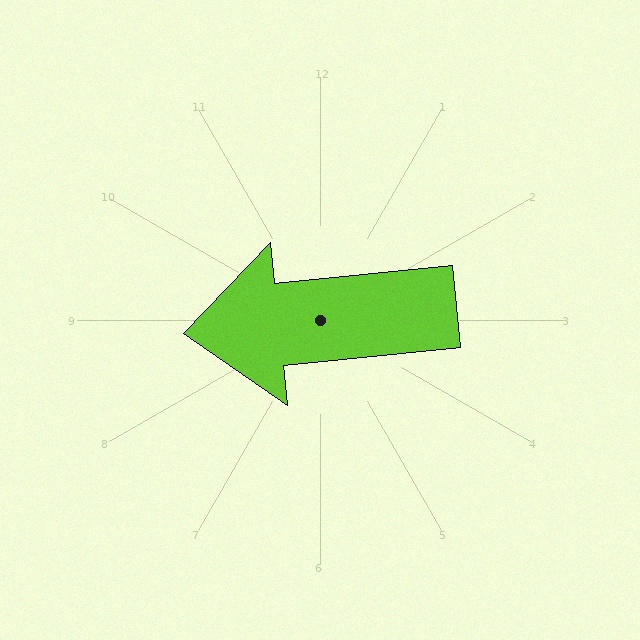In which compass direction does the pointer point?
West.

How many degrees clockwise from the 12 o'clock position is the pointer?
Approximately 264 degrees.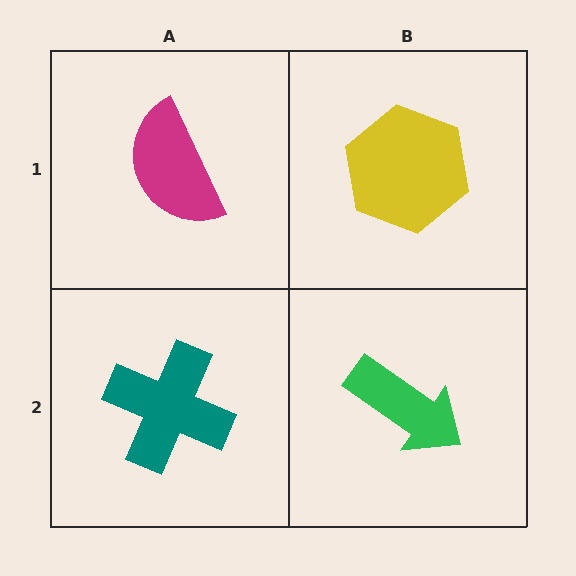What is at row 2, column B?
A green arrow.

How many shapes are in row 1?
2 shapes.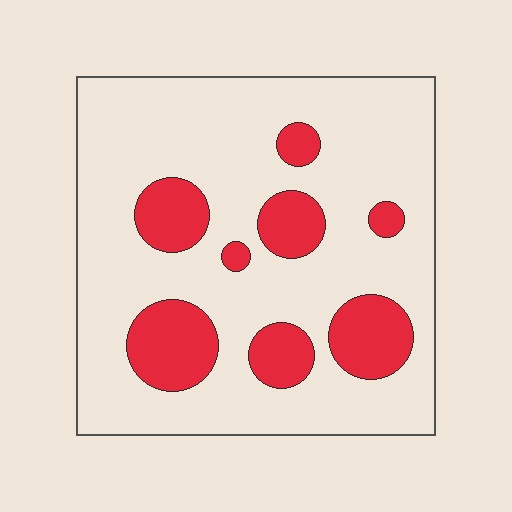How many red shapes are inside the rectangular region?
8.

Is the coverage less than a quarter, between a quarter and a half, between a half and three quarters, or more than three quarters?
Less than a quarter.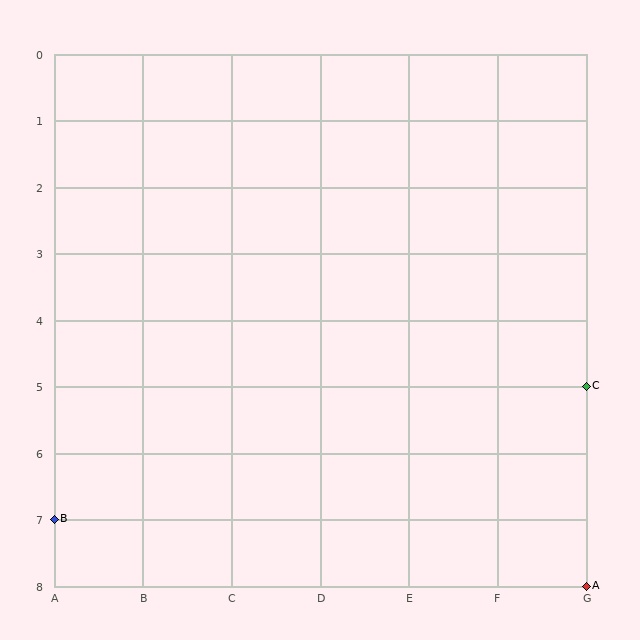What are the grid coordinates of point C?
Point C is at grid coordinates (G, 5).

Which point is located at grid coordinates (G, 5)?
Point C is at (G, 5).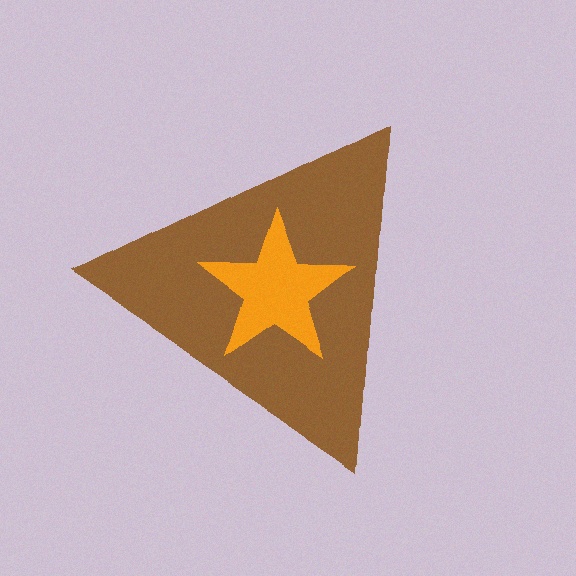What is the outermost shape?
The brown triangle.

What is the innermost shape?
The orange star.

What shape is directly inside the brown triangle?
The orange star.